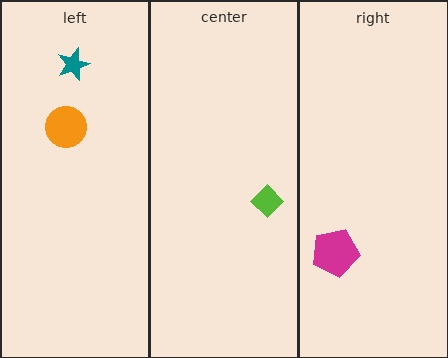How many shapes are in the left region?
2.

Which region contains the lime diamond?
The center region.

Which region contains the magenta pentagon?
The right region.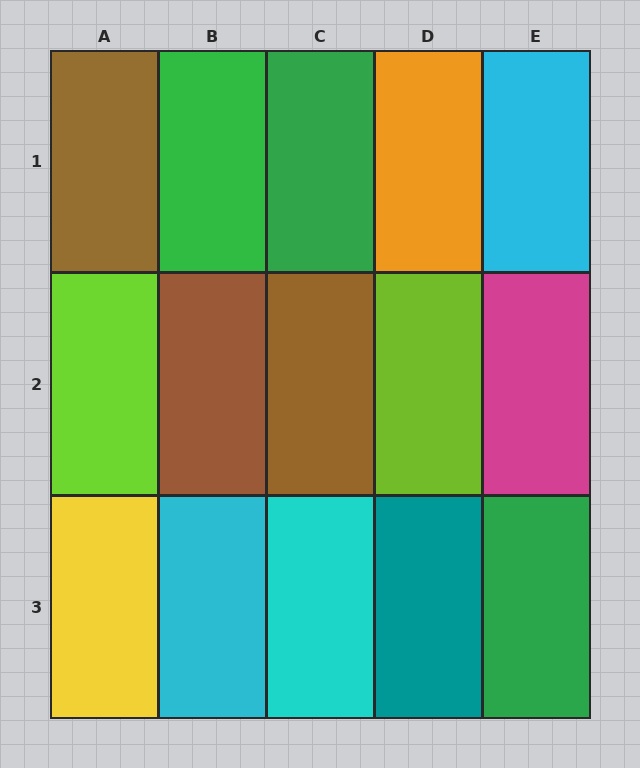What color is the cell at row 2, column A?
Lime.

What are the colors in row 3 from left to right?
Yellow, cyan, cyan, teal, green.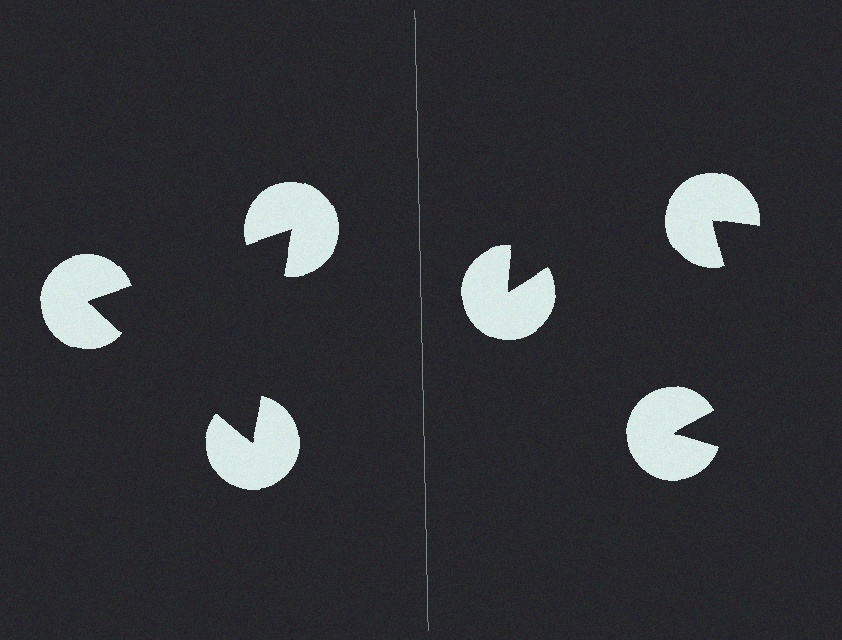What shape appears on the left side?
An illusory triangle.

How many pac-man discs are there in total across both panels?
6 — 3 on each side.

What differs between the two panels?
The pac-man discs are positioned identically on both sides; only the wedge orientations differ. On the left they align to a triangle; on the right they are misaligned.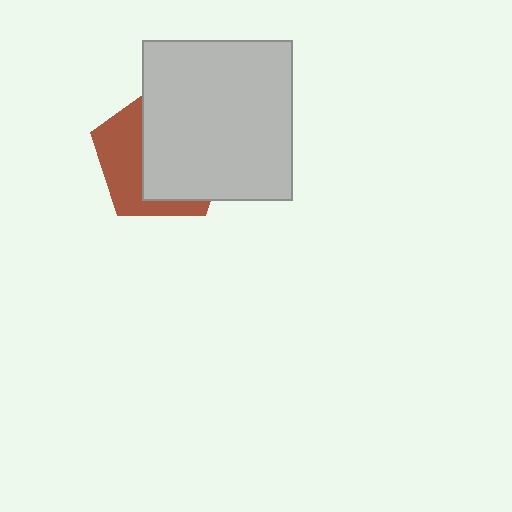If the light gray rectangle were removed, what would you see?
You would see the complete brown pentagon.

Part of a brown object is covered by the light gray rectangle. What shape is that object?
It is a pentagon.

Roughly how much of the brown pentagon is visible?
A small part of it is visible (roughly 38%).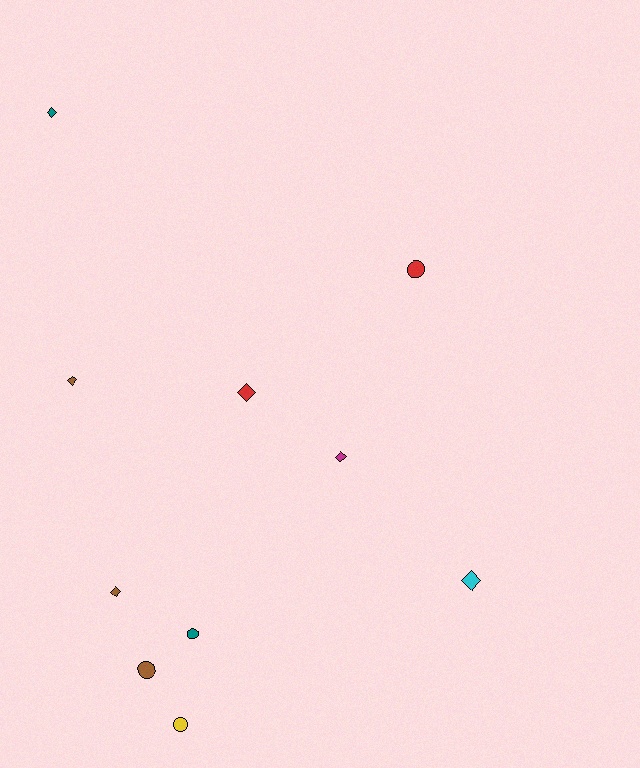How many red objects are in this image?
There are 2 red objects.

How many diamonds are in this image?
There are 6 diamonds.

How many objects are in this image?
There are 10 objects.